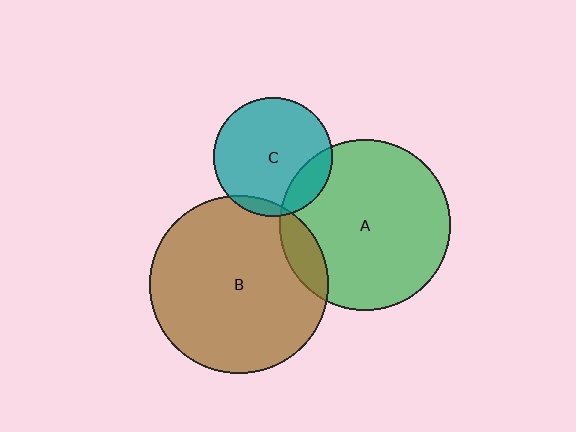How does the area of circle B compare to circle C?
Approximately 2.3 times.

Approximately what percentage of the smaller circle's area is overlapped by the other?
Approximately 5%.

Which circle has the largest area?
Circle B (brown).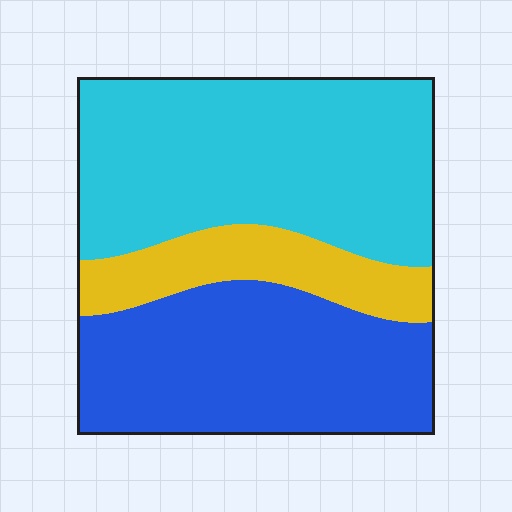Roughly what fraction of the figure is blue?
Blue covers 37% of the figure.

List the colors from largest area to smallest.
From largest to smallest: cyan, blue, yellow.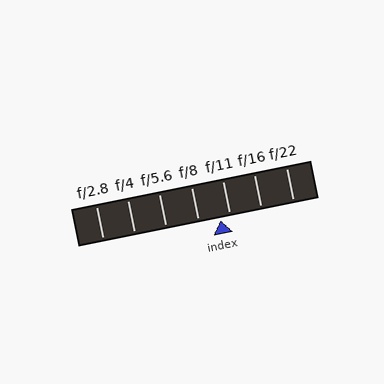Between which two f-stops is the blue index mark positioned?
The index mark is between f/8 and f/11.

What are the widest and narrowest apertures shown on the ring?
The widest aperture shown is f/2.8 and the narrowest is f/22.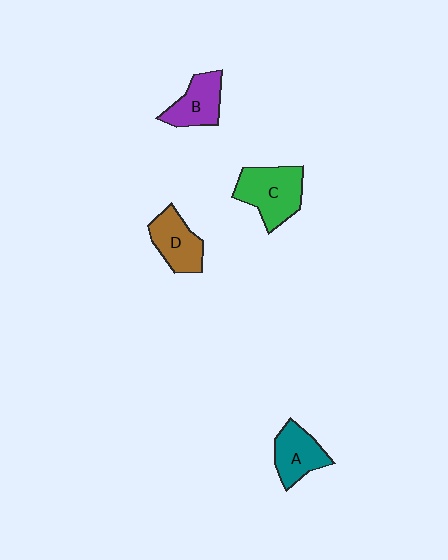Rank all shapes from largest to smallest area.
From largest to smallest: C (green), D (brown), A (teal), B (purple).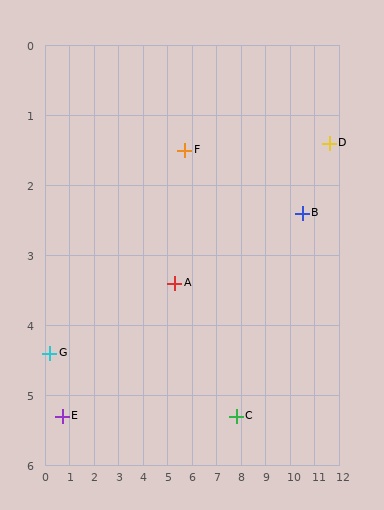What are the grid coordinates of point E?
Point E is at approximately (0.7, 5.3).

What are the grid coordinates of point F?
Point F is at approximately (5.7, 1.5).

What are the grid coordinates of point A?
Point A is at approximately (5.3, 3.4).